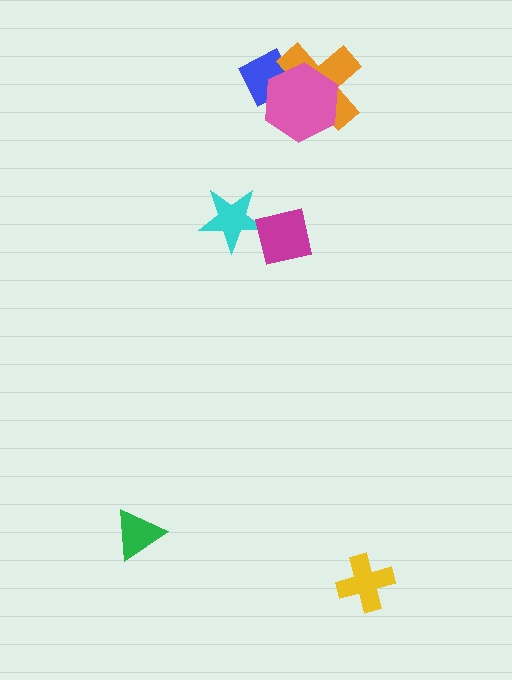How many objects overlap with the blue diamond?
2 objects overlap with the blue diamond.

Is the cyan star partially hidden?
Yes, it is partially covered by another shape.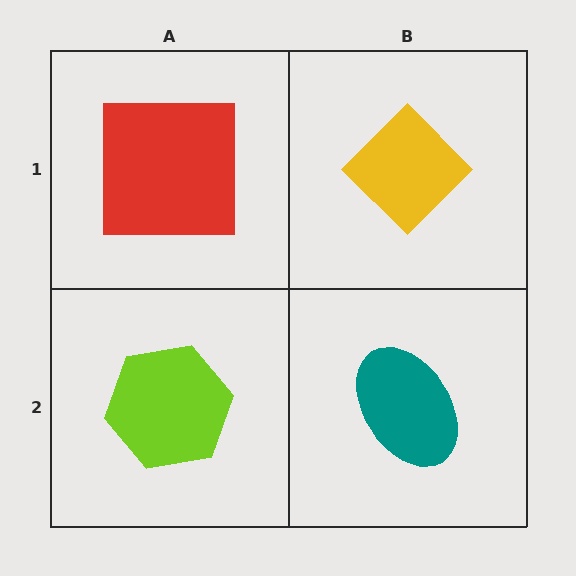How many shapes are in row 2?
2 shapes.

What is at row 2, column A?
A lime hexagon.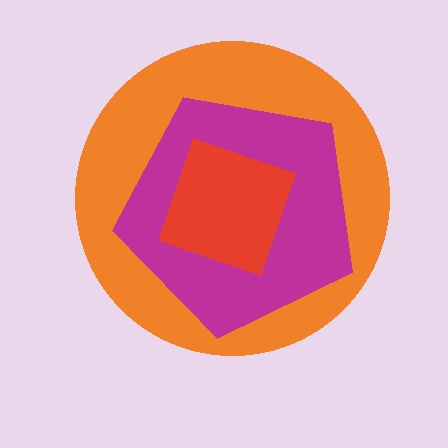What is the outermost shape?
The orange circle.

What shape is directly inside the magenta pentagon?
The red diamond.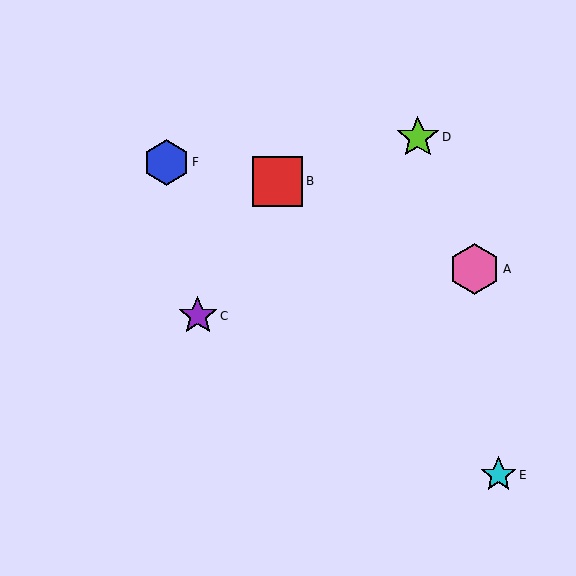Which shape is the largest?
The pink hexagon (labeled A) is the largest.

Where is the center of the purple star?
The center of the purple star is at (198, 316).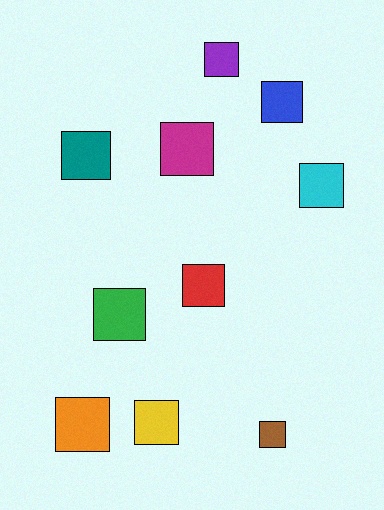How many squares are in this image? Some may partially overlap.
There are 10 squares.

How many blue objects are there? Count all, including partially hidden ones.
There is 1 blue object.